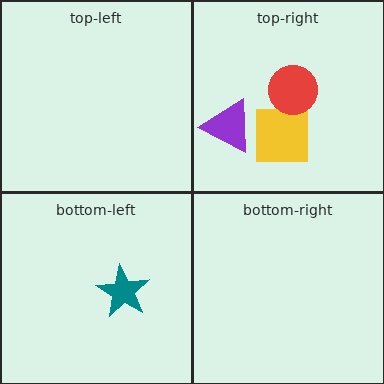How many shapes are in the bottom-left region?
1.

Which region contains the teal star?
The bottom-left region.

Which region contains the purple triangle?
The top-right region.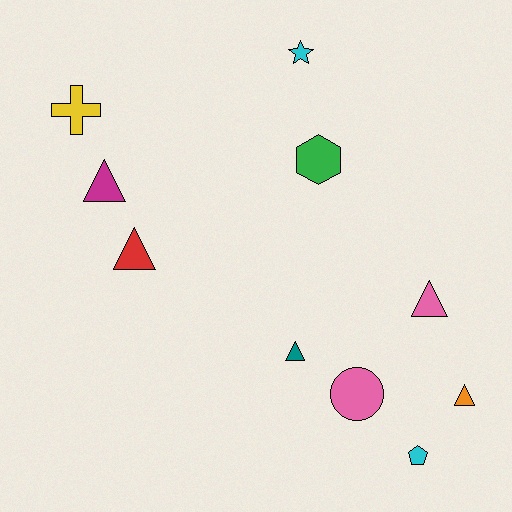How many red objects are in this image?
There is 1 red object.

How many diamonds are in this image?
There are no diamonds.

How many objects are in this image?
There are 10 objects.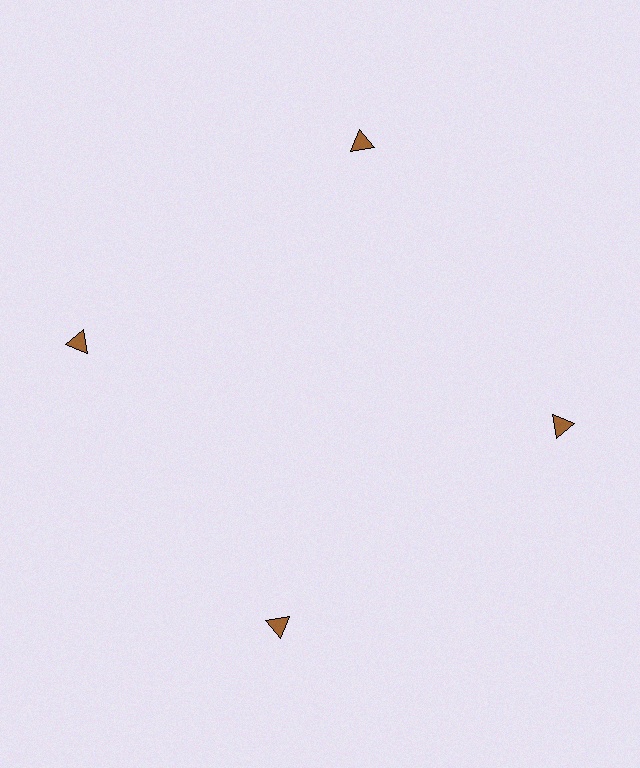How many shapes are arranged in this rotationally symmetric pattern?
There are 4 shapes, arranged in 4 groups of 1.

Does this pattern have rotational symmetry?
Yes, this pattern has 4-fold rotational symmetry. It looks the same after rotating 90 degrees around the center.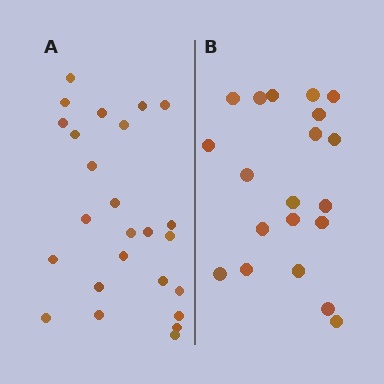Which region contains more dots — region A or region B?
Region A (the left region) has more dots.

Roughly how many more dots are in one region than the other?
Region A has about 5 more dots than region B.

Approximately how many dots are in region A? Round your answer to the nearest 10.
About 20 dots. (The exact count is 25, which rounds to 20.)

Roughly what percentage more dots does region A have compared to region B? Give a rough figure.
About 25% more.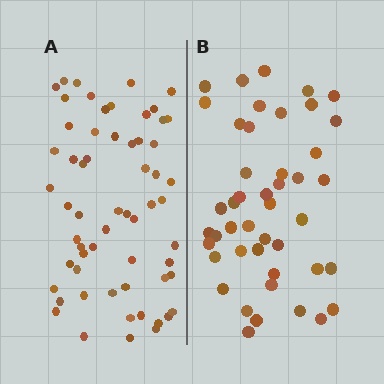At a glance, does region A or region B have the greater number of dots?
Region A (the left region) has more dots.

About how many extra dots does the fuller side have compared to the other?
Region A has approximately 15 more dots than region B.